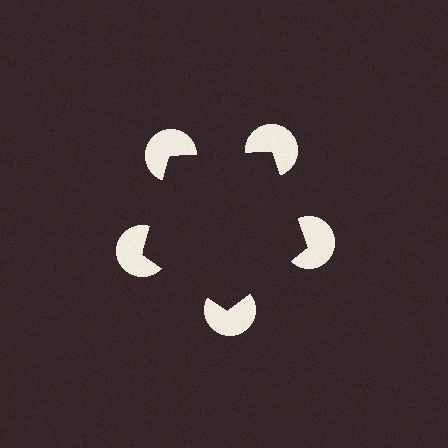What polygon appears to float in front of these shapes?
An illusory pentagon — its edges are inferred from the aligned wedge cuts in the pac-man discs, not physically drawn.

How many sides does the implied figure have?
5 sides.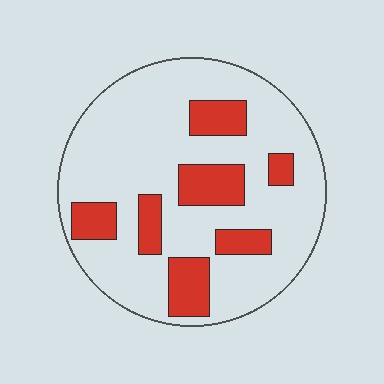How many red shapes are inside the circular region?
7.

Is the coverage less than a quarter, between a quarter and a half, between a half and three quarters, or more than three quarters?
Less than a quarter.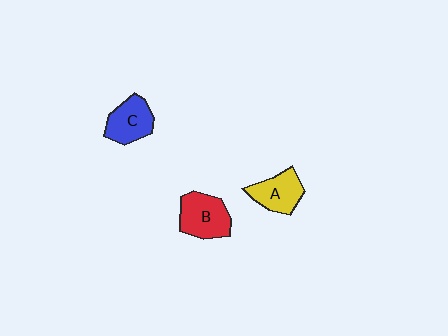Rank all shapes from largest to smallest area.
From largest to smallest: B (red), C (blue), A (yellow).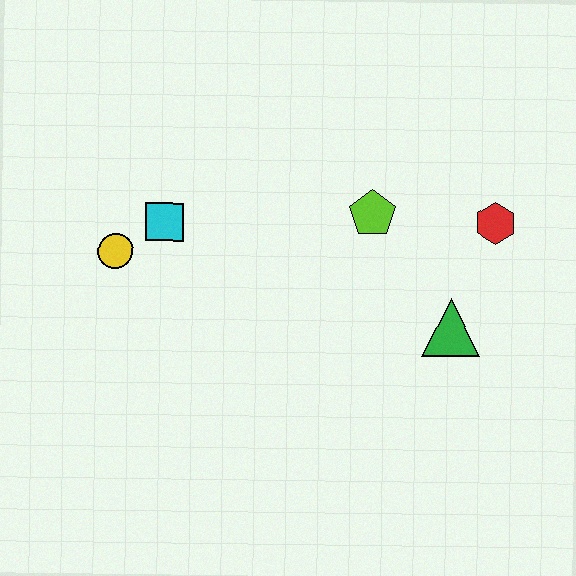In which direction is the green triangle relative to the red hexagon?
The green triangle is below the red hexagon.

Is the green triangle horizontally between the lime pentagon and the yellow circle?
No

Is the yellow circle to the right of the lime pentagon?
No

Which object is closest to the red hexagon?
The green triangle is closest to the red hexagon.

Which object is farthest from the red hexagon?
The yellow circle is farthest from the red hexagon.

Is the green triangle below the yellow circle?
Yes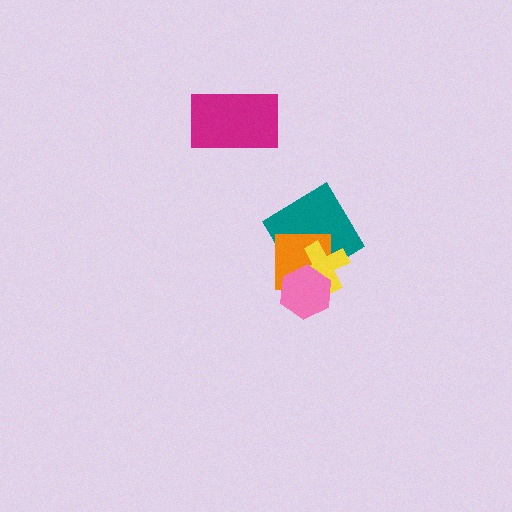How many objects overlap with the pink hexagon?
3 objects overlap with the pink hexagon.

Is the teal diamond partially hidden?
Yes, it is partially covered by another shape.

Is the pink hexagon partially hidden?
No, no other shape covers it.